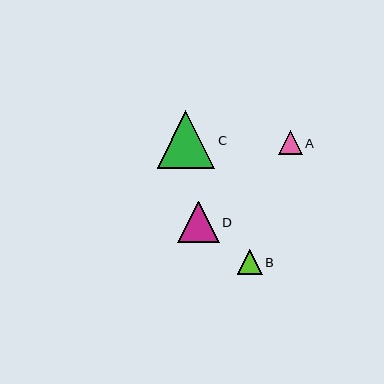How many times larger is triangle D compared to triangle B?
Triangle D is approximately 1.7 times the size of triangle B.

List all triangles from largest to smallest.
From largest to smallest: C, D, B, A.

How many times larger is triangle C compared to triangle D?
Triangle C is approximately 1.4 times the size of triangle D.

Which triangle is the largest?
Triangle C is the largest with a size of approximately 57 pixels.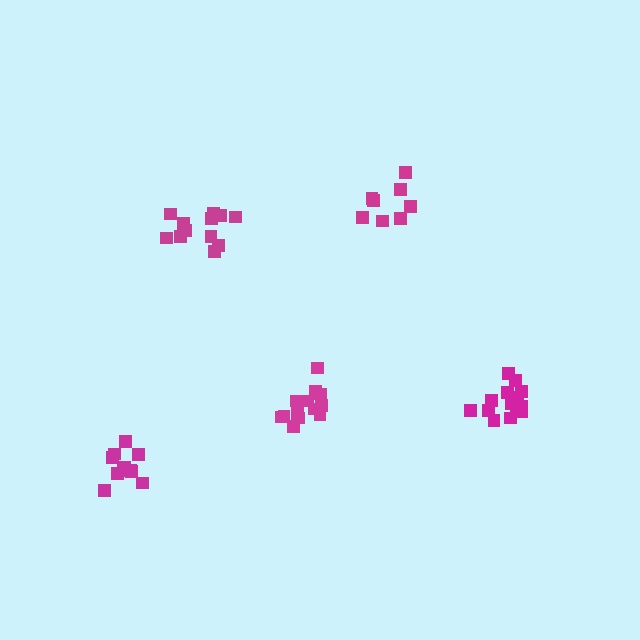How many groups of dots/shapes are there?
There are 5 groups.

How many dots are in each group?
Group 1: 12 dots, Group 2: 13 dots, Group 3: 11 dots, Group 4: 8 dots, Group 5: 14 dots (58 total).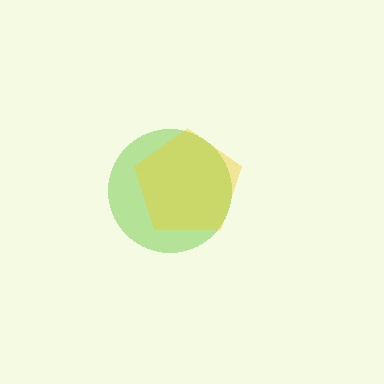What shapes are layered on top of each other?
The layered shapes are: a lime circle, a yellow pentagon.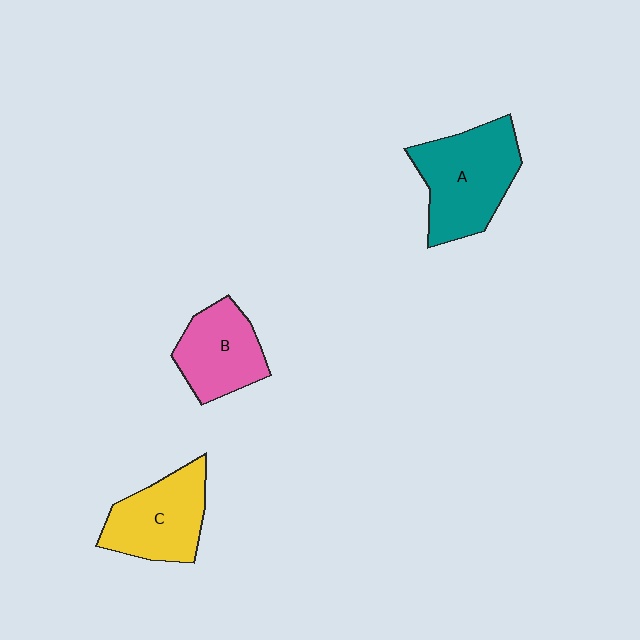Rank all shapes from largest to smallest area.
From largest to smallest: A (teal), C (yellow), B (pink).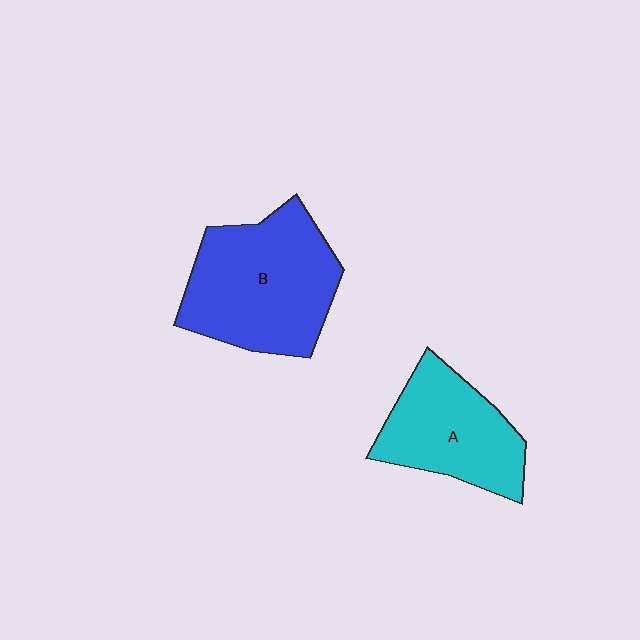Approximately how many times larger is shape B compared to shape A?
Approximately 1.4 times.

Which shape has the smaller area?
Shape A (cyan).